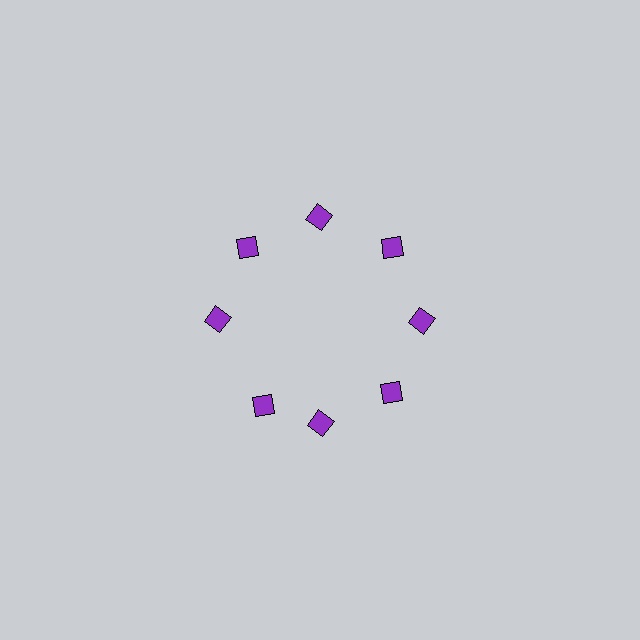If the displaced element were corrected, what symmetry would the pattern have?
It would have 8-fold rotational symmetry — the pattern would map onto itself every 45 degrees.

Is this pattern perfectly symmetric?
No. The 8 purple squares are arranged in a ring, but one element near the 8 o'clock position is rotated out of alignment along the ring, breaking the 8-fold rotational symmetry.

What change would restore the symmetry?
The symmetry would be restored by rotating it back into even spacing with its neighbors so that all 8 squares sit at equal angles and equal distance from the center.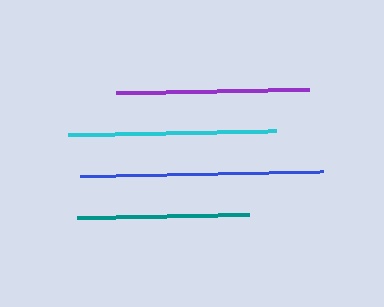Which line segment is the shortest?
The teal line is the shortest at approximately 171 pixels.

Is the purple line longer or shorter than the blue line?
The blue line is longer than the purple line.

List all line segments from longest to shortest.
From longest to shortest: blue, cyan, purple, teal.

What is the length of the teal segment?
The teal segment is approximately 171 pixels long.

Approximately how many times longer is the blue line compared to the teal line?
The blue line is approximately 1.4 times the length of the teal line.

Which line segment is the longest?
The blue line is the longest at approximately 243 pixels.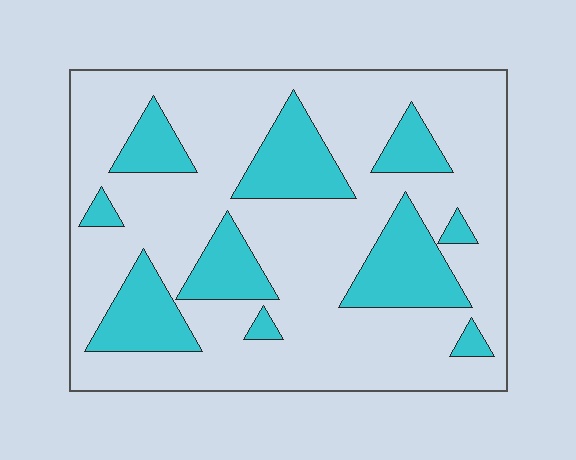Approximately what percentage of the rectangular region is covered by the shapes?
Approximately 25%.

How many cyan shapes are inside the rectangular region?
10.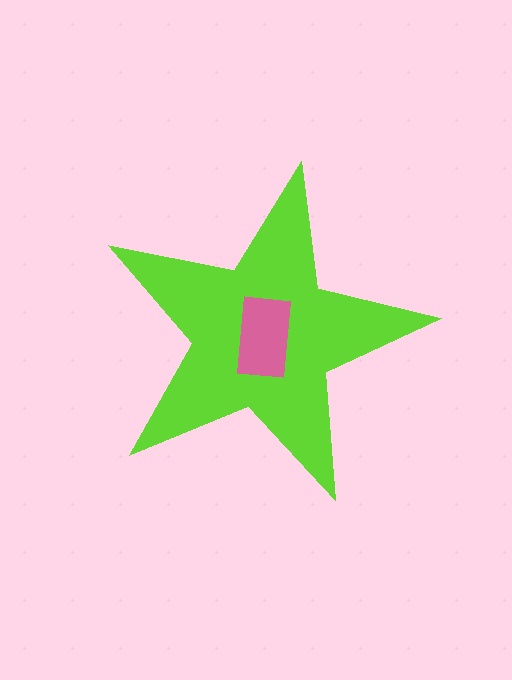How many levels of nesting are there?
2.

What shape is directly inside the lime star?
The pink rectangle.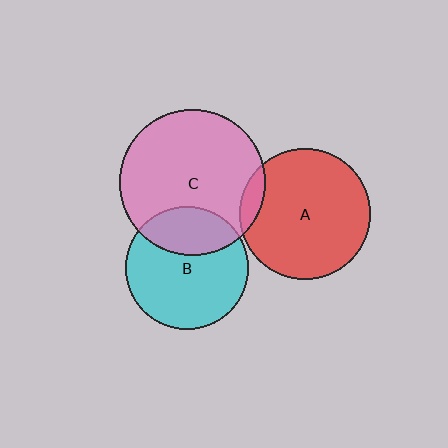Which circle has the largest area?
Circle C (pink).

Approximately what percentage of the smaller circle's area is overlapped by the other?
Approximately 10%.